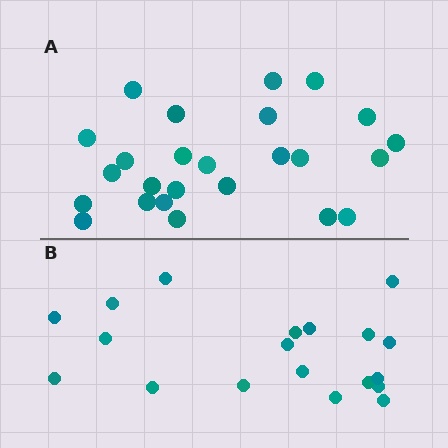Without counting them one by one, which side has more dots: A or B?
Region A (the top region) has more dots.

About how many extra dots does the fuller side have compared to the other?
Region A has about 6 more dots than region B.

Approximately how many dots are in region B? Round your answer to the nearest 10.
About 20 dots. (The exact count is 19, which rounds to 20.)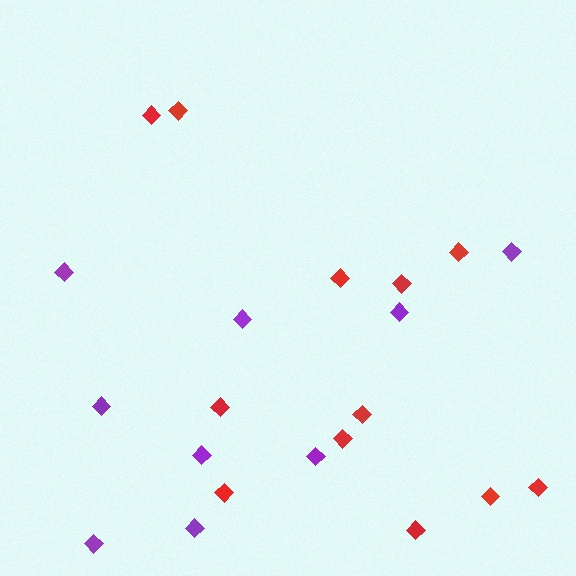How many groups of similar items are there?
There are 2 groups: one group of red diamonds (12) and one group of purple diamonds (9).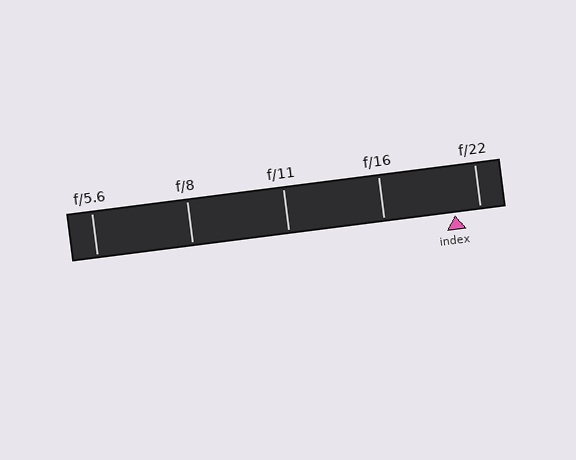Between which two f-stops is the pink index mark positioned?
The index mark is between f/16 and f/22.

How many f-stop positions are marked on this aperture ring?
There are 5 f-stop positions marked.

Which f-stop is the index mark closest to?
The index mark is closest to f/22.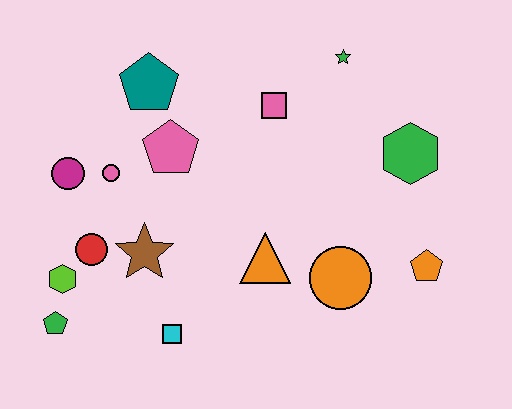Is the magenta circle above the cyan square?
Yes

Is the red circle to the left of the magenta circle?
No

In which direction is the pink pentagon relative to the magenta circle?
The pink pentagon is to the right of the magenta circle.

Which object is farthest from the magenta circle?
The orange pentagon is farthest from the magenta circle.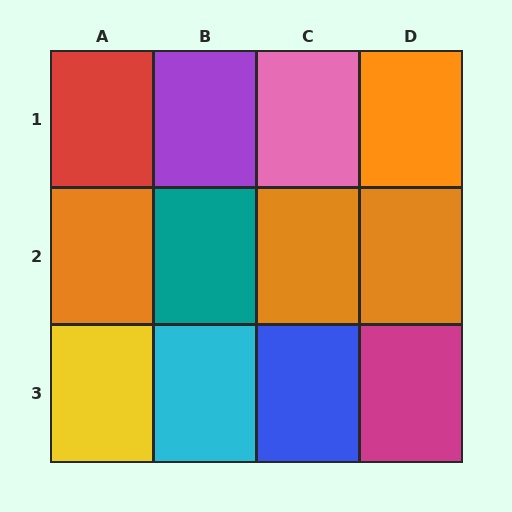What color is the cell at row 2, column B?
Teal.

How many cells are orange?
4 cells are orange.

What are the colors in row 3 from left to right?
Yellow, cyan, blue, magenta.